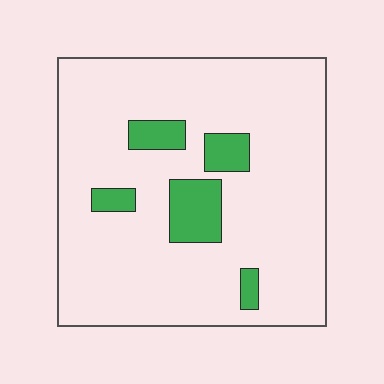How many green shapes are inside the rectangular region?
5.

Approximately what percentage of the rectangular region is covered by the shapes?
Approximately 10%.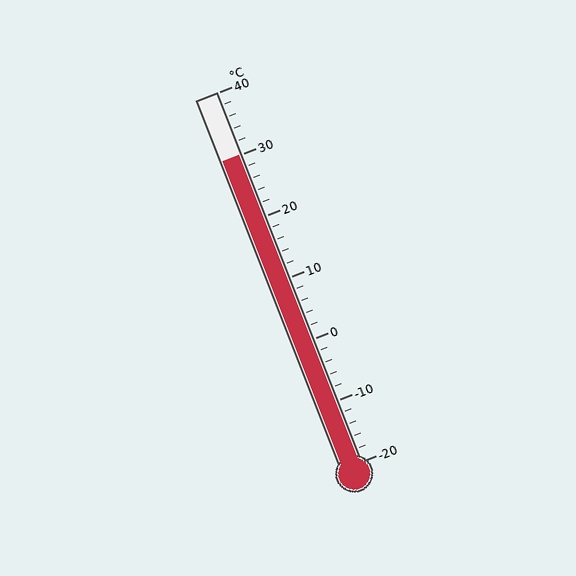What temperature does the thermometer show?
The thermometer shows approximately 30°C.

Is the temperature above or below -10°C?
The temperature is above -10°C.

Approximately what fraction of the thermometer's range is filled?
The thermometer is filled to approximately 85% of its range.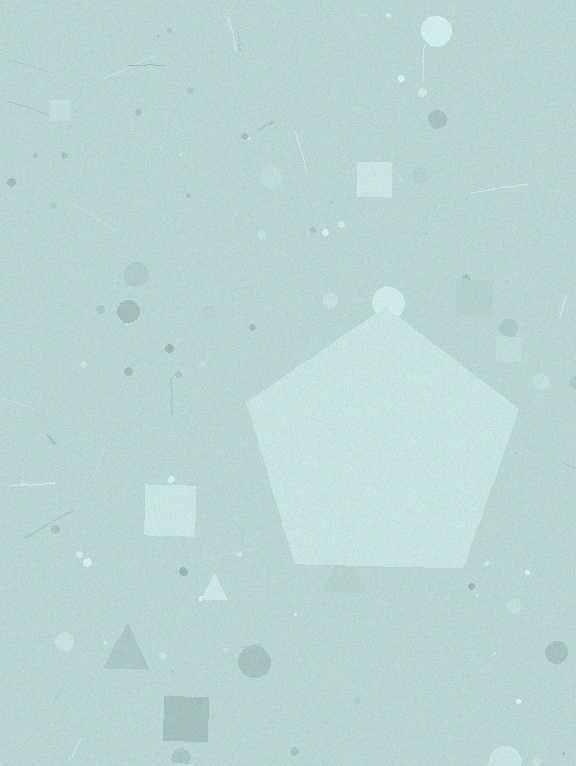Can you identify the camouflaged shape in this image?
The camouflaged shape is a pentagon.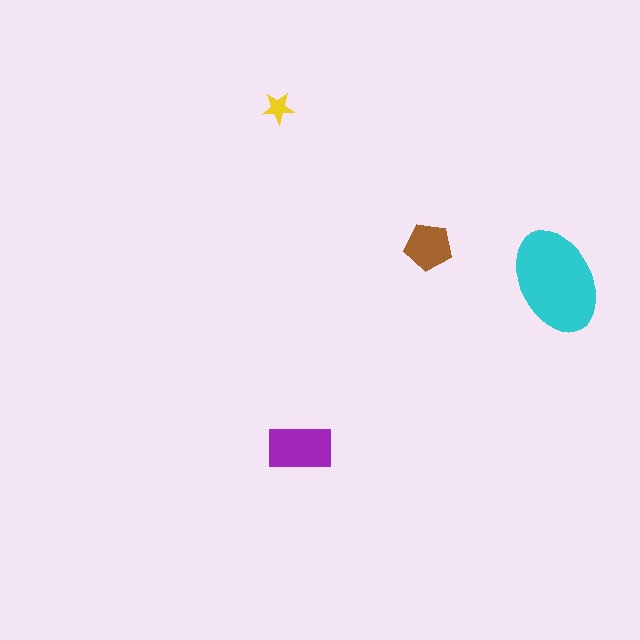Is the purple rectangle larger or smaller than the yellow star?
Larger.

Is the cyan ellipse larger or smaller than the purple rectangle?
Larger.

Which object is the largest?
The cyan ellipse.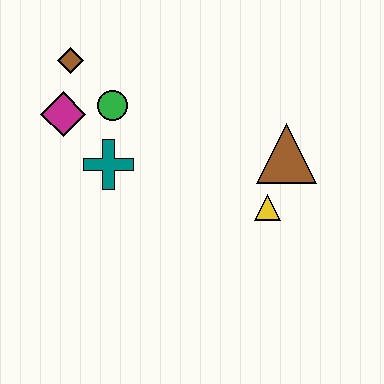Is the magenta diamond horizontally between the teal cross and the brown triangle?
No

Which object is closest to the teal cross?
The green circle is closest to the teal cross.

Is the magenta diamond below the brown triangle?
No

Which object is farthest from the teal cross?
The brown triangle is farthest from the teal cross.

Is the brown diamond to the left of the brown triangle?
Yes